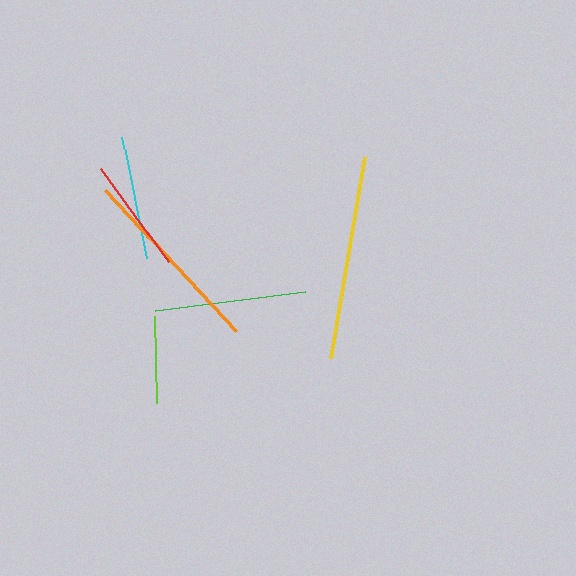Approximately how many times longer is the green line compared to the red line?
The green line is approximately 1.3 times the length of the red line.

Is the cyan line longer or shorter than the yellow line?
The yellow line is longer than the cyan line.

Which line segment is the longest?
The yellow line is the longest at approximately 203 pixels.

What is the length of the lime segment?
The lime segment is approximately 87 pixels long.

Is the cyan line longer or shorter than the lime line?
The cyan line is longer than the lime line.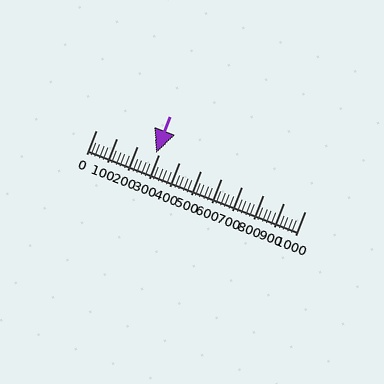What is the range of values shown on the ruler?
The ruler shows values from 0 to 1000.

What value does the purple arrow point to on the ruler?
The purple arrow points to approximately 287.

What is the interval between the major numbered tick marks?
The major tick marks are spaced 100 units apart.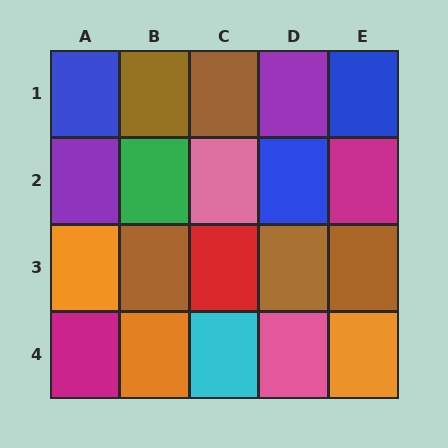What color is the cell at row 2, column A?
Purple.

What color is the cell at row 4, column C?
Cyan.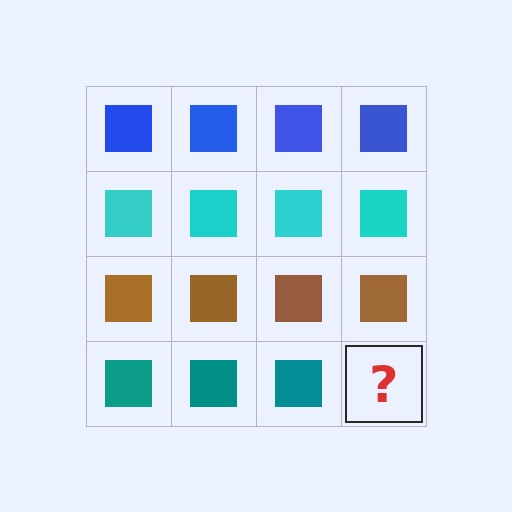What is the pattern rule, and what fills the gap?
The rule is that each row has a consistent color. The gap should be filled with a teal square.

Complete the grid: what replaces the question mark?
The question mark should be replaced with a teal square.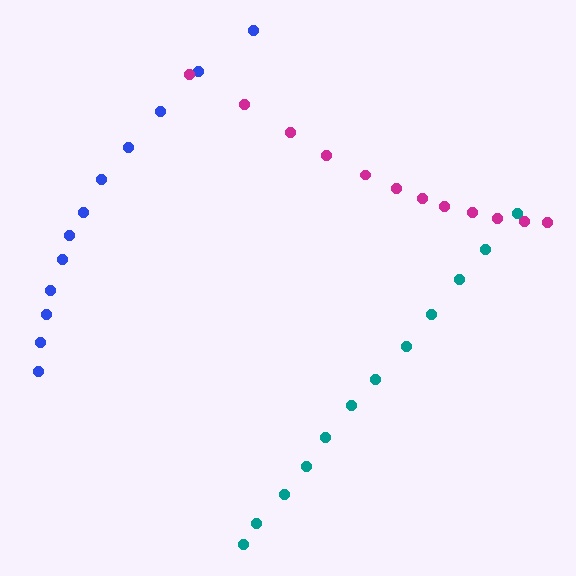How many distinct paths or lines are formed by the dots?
There are 3 distinct paths.